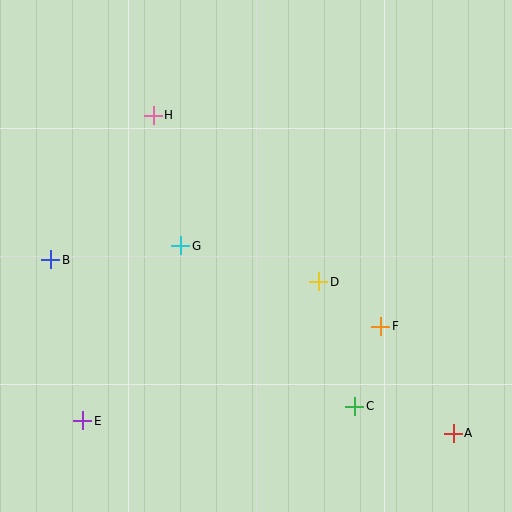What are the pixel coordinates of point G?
Point G is at (181, 246).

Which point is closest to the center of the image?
Point D at (319, 282) is closest to the center.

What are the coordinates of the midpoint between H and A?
The midpoint between H and A is at (303, 274).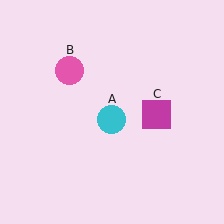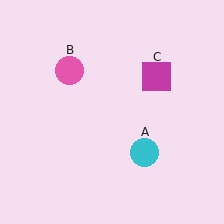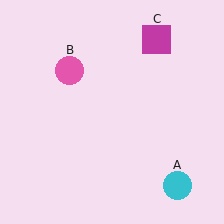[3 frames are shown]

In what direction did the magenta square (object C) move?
The magenta square (object C) moved up.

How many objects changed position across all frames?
2 objects changed position: cyan circle (object A), magenta square (object C).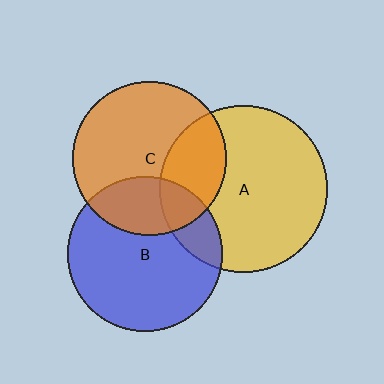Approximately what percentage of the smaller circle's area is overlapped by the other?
Approximately 30%.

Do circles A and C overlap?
Yes.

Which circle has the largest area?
Circle A (yellow).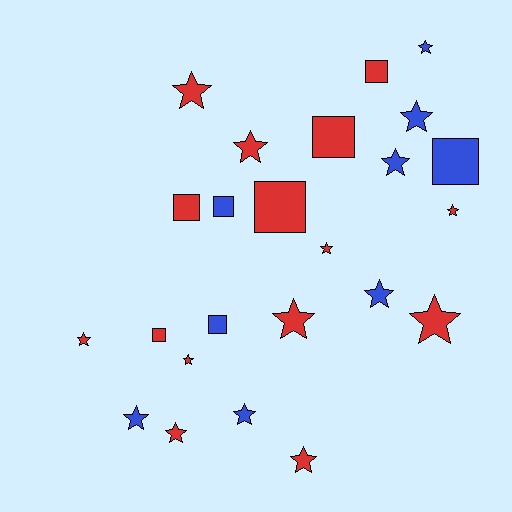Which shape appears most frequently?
Star, with 16 objects.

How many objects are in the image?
There are 24 objects.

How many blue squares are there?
There are 3 blue squares.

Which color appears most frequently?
Red, with 15 objects.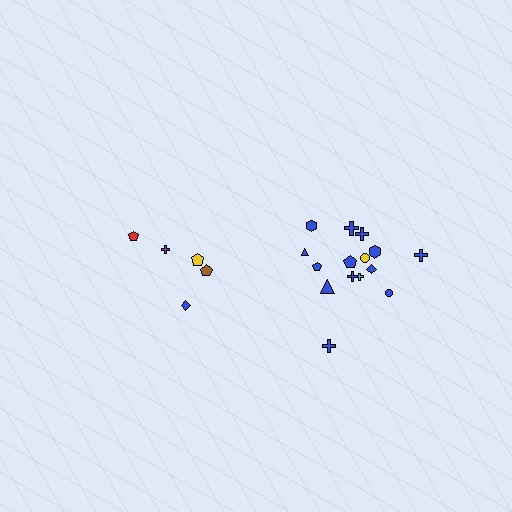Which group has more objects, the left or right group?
The right group.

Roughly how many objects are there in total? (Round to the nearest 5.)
Roughly 20 objects in total.